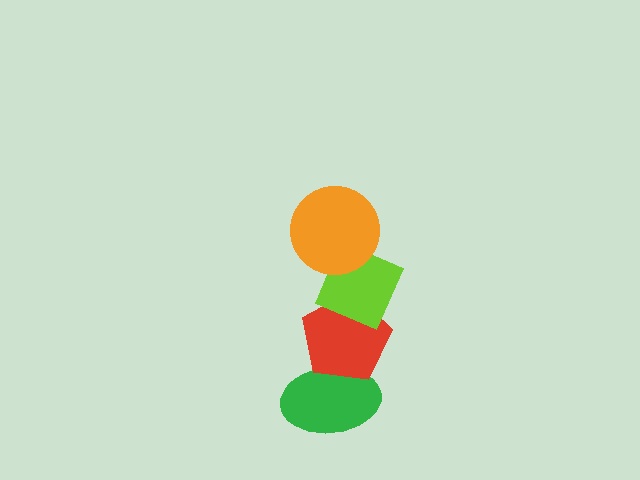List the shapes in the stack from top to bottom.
From top to bottom: the orange circle, the lime diamond, the red pentagon, the green ellipse.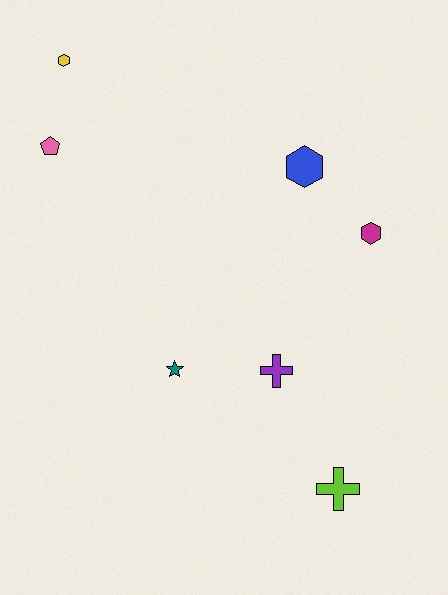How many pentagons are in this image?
There is 1 pentagon.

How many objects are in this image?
There are 7 objects.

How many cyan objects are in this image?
There are no cyan objects.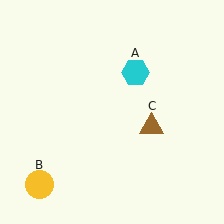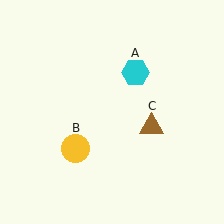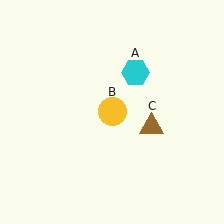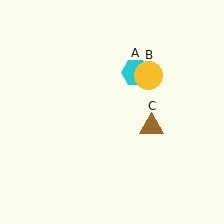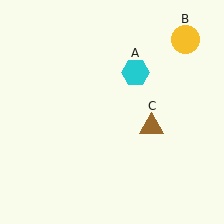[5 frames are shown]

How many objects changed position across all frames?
1 object changed position: yellow circle (object B).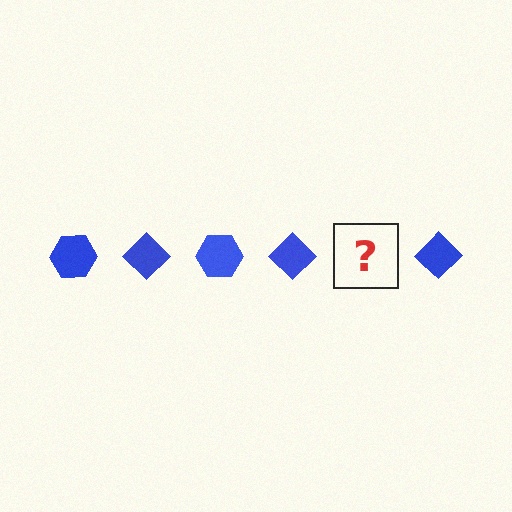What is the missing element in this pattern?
The missing element is a blue hexagon.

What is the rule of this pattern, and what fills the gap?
The rule is that the pattern cycles through hexagon, diamond shapes in blue. The gap should be filled with a blue hexagon.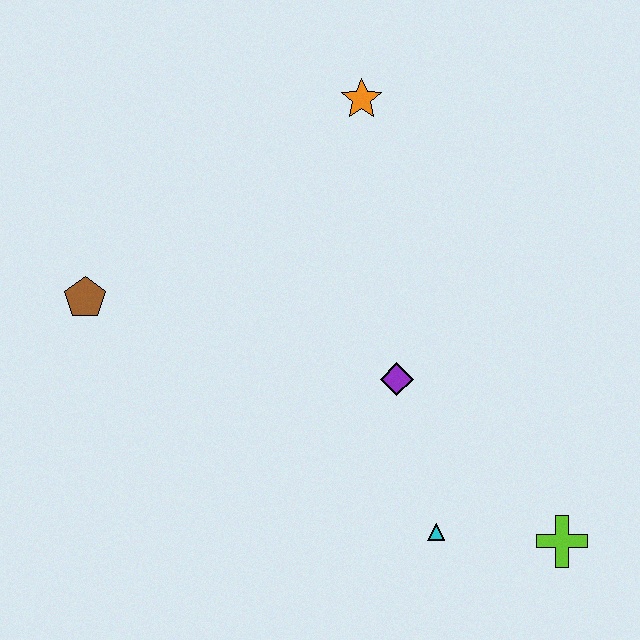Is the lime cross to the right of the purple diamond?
Yes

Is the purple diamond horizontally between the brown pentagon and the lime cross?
Yes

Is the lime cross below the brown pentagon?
Yes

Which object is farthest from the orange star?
The lime cross is farthest from the orange star.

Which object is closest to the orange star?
The purple diamond is closest to the orange star.